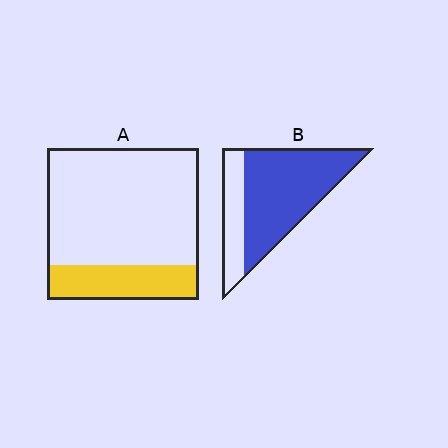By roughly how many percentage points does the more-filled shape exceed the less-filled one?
By roughly 50 percentage points (B over A).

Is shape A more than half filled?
No.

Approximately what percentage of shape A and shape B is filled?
A is approximately 25% and B is approximately 75%.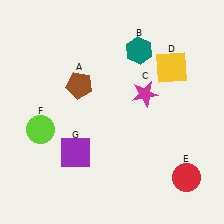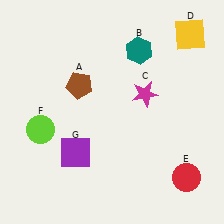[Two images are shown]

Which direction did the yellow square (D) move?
The yellow square (D) moved up.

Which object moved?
The yellow square (D) moved up.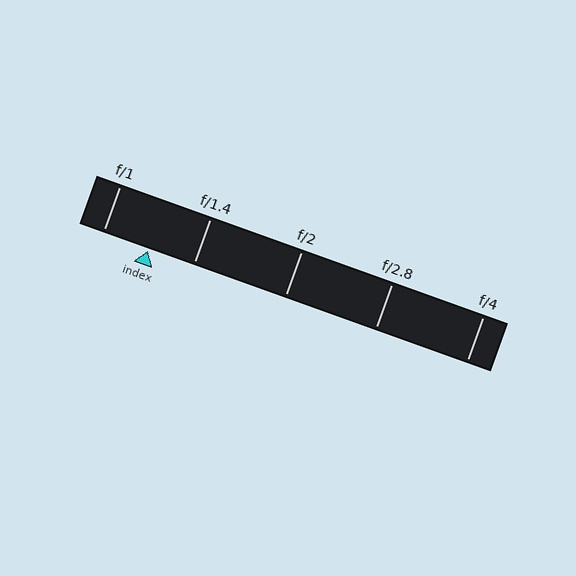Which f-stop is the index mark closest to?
The index mark is closest to f/1.4.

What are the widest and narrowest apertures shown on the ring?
The widest aperture shown is f/1 and the narrowest is f/4.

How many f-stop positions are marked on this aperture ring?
There are 5 f-stop positions marked.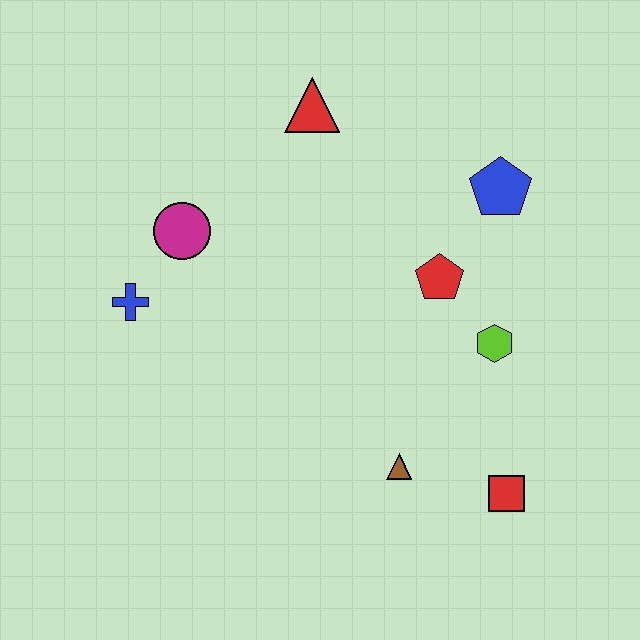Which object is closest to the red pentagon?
The lime hexagon is closest to the red pentagon.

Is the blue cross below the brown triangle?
No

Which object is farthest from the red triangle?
The red square is farthest from the red triangle.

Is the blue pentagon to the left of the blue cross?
No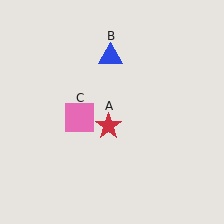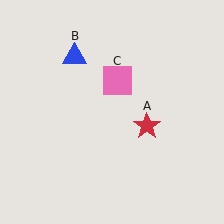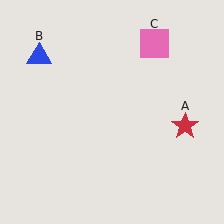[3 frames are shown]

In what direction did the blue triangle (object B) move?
The blue triangle (object B) moved left.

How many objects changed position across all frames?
3 objects changed position: red star (object A), blue triangle (object B), pink square (object C).